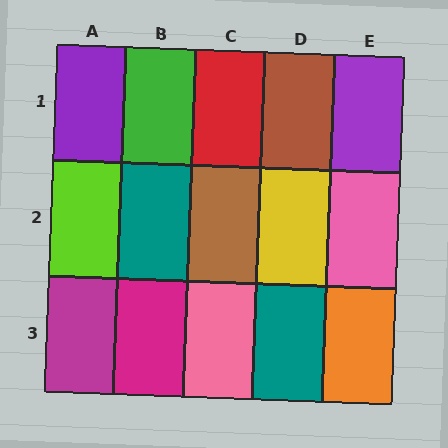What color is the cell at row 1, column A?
Purple.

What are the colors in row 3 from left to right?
Magenta, magenta, pink, teal, orange.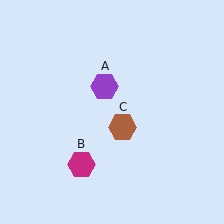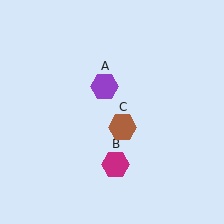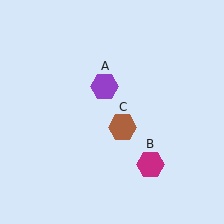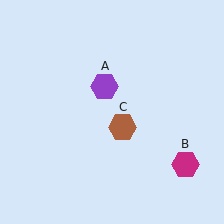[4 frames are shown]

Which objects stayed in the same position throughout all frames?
Purple hexagon (object A) and brown hexagon (object C) remained stationary.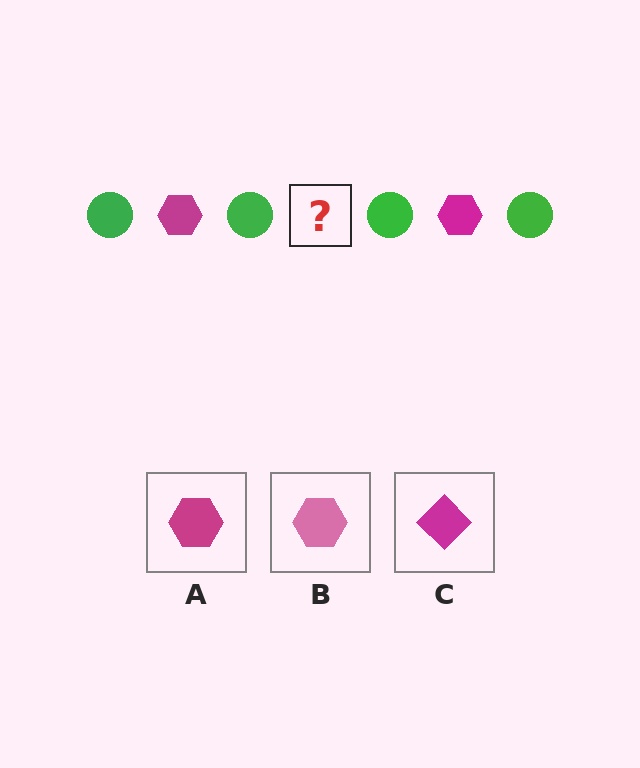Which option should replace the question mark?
Option A.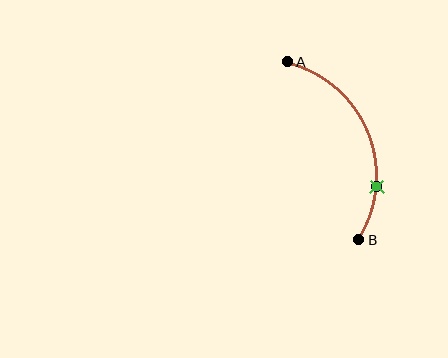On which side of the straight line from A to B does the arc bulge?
The arc bulges to the right of the straight line connecting A and B.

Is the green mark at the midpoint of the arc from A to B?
No. The green mark lies on the arc but is closer to endpoint B. The arc midpoint would be at the point on the curve equidistant along the arc from both A and B.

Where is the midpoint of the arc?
The arc midpoint is the point on the curve farthest from the straight line joining A and B. It sits to the right of that line.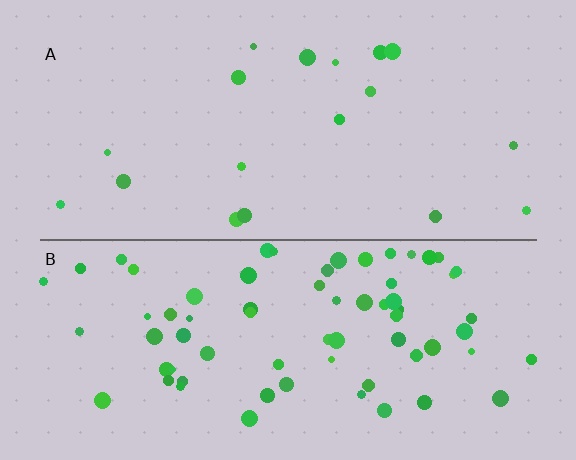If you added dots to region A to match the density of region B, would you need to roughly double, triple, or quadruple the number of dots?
Approximately quadruple.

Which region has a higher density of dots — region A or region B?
B (the bottom).